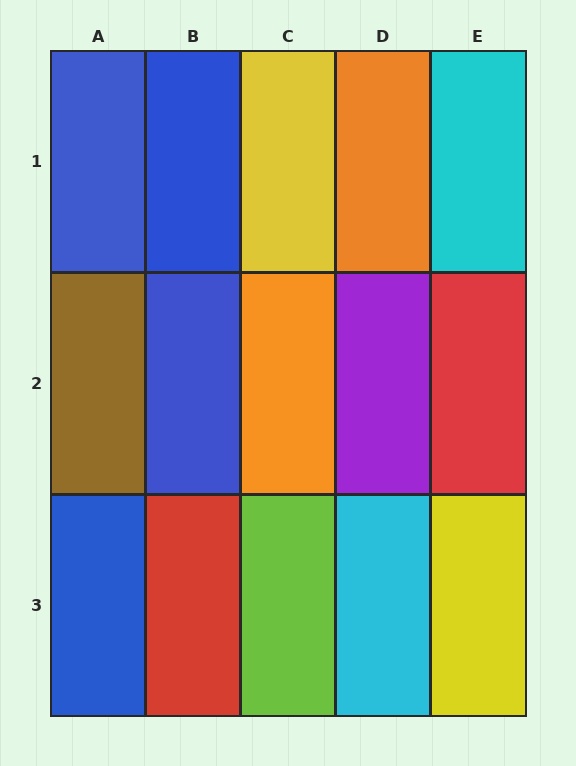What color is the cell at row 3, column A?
Blue.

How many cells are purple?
1 cell is purple.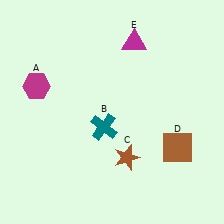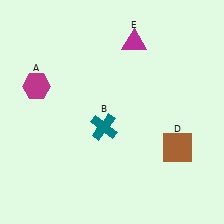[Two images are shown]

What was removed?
The brown star (C) was removed in Image 2.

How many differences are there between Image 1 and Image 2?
There is 1 difference between the two images.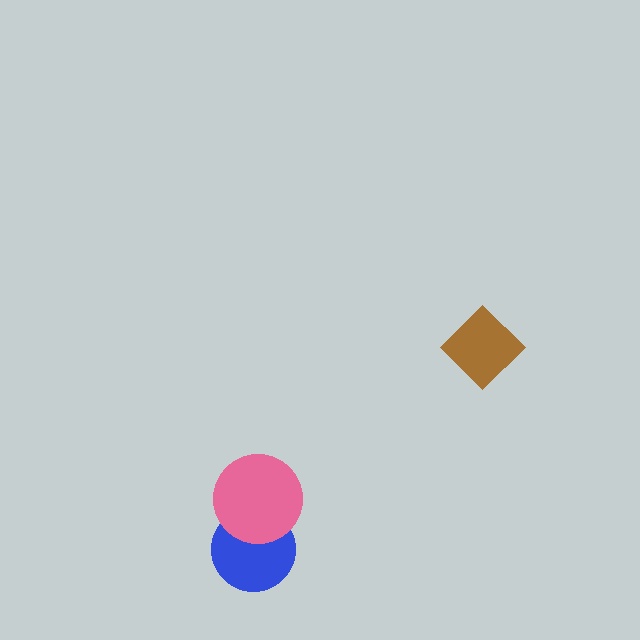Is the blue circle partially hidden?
Yes, it is partially covered by another shape.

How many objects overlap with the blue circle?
1 object overlaps with the blue circle.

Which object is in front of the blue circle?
The pink circle is in front of the blue circle.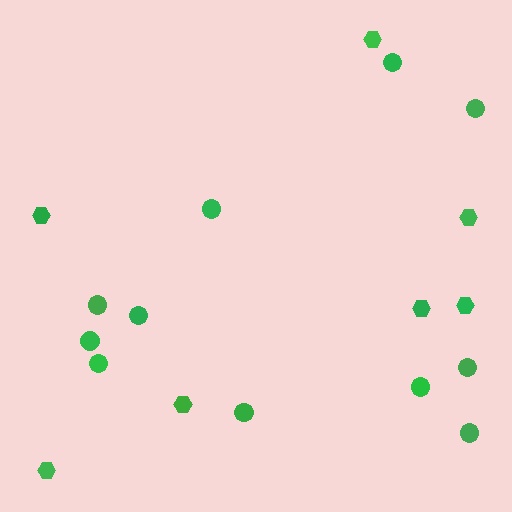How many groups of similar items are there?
There are 2 groups: one group of circles (11) and one group of hexagons (7).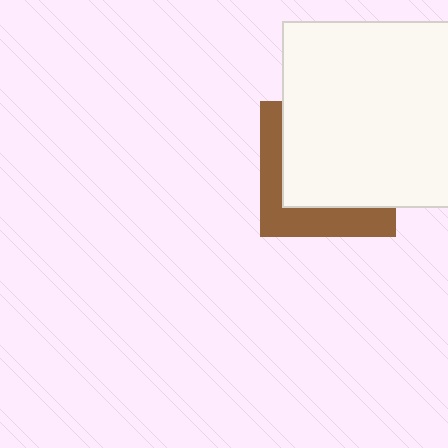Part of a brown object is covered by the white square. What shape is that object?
It is a square.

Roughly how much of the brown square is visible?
A small part of it is visible (roughly 35%).